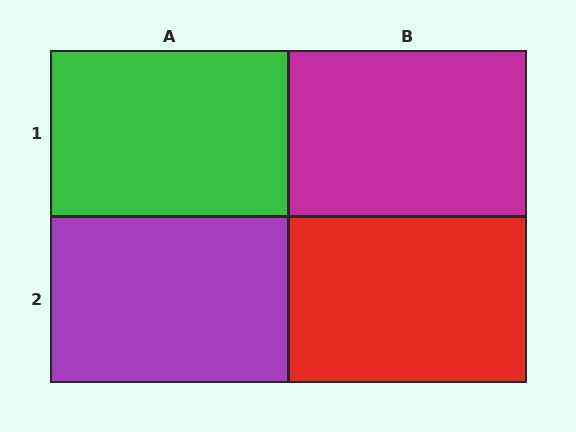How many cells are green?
1 cell is green.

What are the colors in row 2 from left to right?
Purple, red.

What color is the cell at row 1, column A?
Green.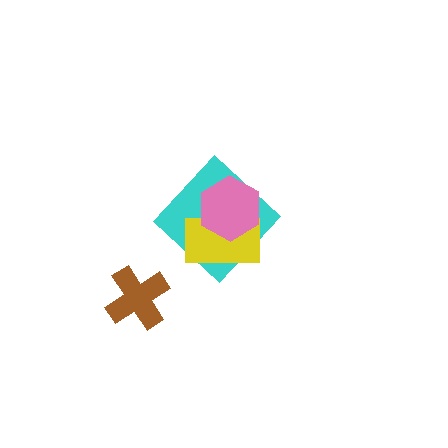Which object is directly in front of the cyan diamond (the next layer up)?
The yellow rectangle is directly in front of the cyan diamond.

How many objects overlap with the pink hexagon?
2 objects overlap with the pink hexagon.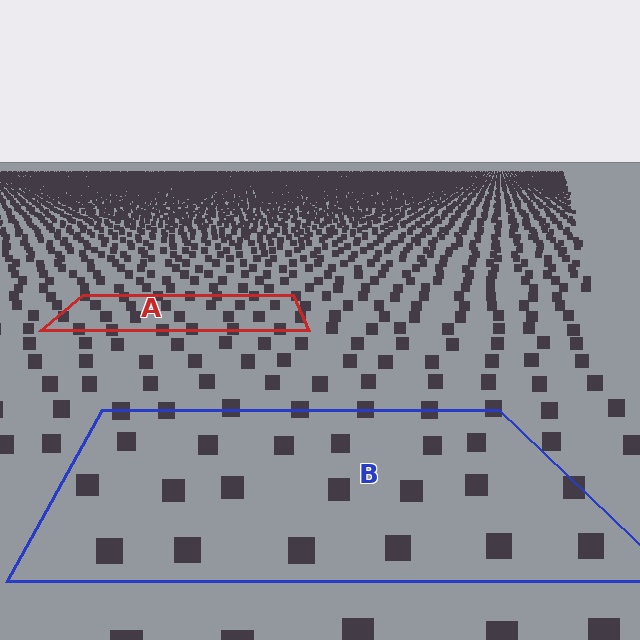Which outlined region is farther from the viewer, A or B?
Region A is farther from the viewer — the texture elements inside it appear smaller and more densely packed.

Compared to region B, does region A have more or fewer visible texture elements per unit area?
Region A has more texture elements per unit area — they are packed more densely because it is farther away.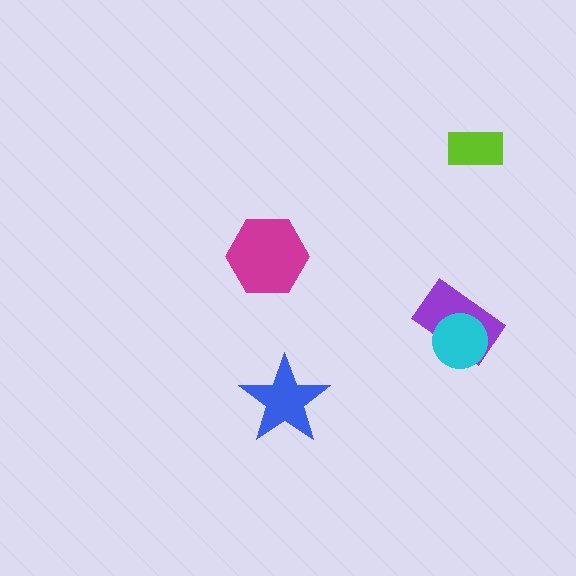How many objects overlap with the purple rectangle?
1 object overlaps with the purple rectangle.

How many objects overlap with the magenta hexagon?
0 objects overlap with the magenta hexagon.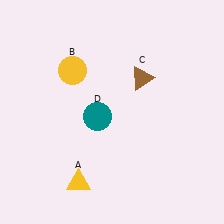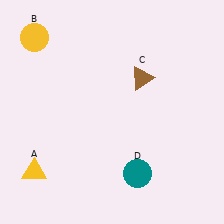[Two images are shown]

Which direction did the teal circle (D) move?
The teal circle (D) moved down.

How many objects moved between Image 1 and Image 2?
3 objects moved between the two images.